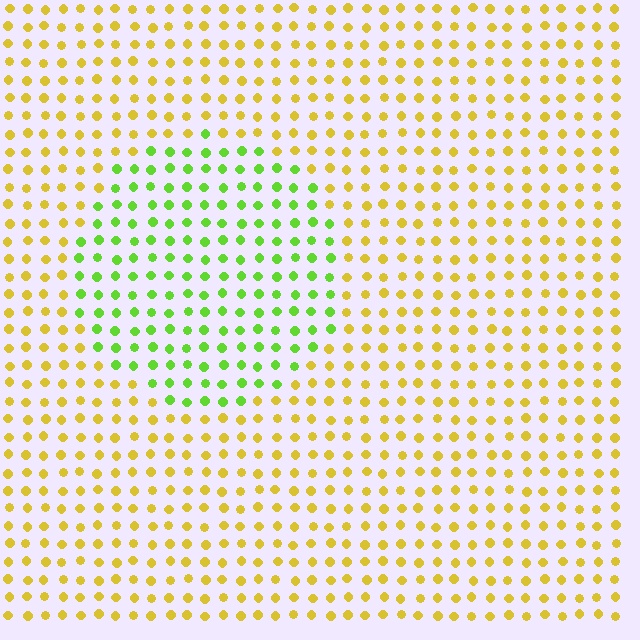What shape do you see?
I see a circle.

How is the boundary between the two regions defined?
The boundary is defined purely by a slight shift in hue (about 50 degrees). Spacing, size, and orientation are identical on both sides.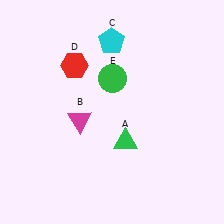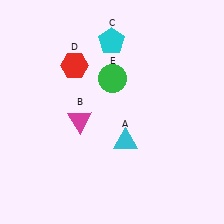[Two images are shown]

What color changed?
The triangle (A) changed from green in Image 1 to cyan in Image 2.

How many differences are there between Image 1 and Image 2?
There is 1 difference between the two images.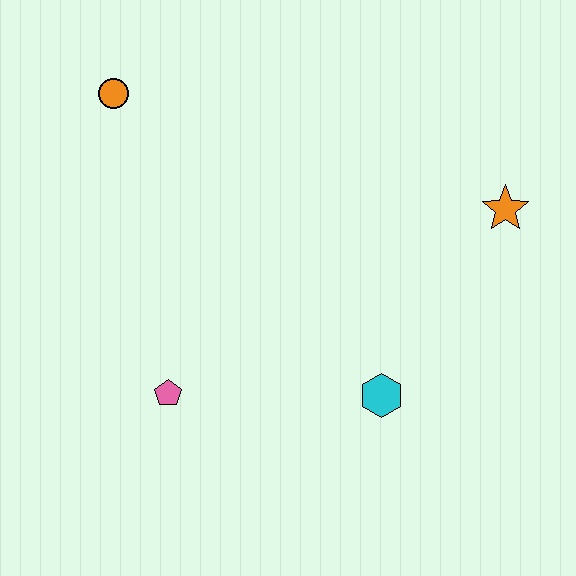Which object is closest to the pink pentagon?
The cyan hexagon is closest to the pink pentagon.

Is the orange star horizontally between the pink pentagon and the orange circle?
No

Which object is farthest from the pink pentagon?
The orange star is farthest from the pink pentagon.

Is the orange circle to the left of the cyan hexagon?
Yes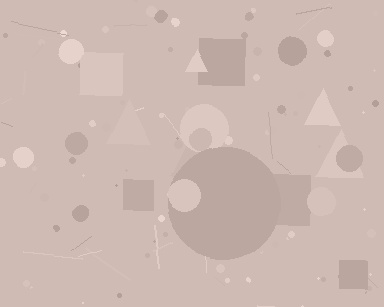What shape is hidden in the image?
A circle is hidden in the image.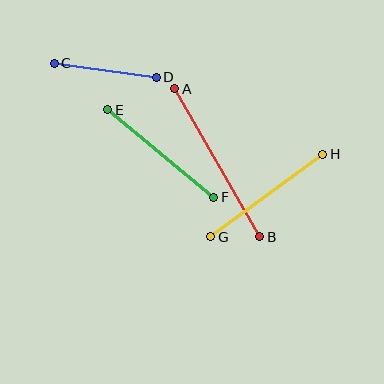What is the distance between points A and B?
The distance is approximately 171 pixels.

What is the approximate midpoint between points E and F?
The midpoint is at approximately (161, 153) pixels.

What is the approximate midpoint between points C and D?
The midpoint is at approximately (105, 70) pixels.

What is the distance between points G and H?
The distance is approximately 139 pixels.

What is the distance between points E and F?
The distance is approximately 137 pixels.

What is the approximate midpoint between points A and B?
The midpoint is at approximately (217, 163) pixels.